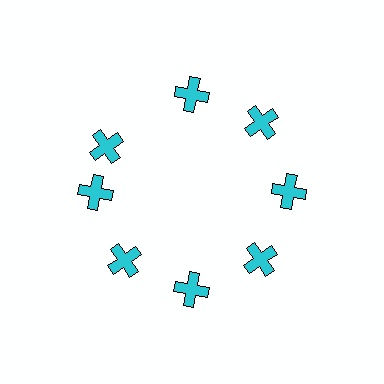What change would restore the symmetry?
The symmetry would be restored by rotating it back into even spacing with its neighbors so that all 8 crosses sit at equal angles and equal distance from the center.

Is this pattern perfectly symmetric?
No. The 8 cyan crosses are arranged in a ring, but one element near the 10 o'clock position is rotated out of alignment along the ring, breaking the 8-fold rotational symmetry.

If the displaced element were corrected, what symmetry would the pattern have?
It would have 8-fold rotational symmetry — the pattern would map onto itself every 45 degrees.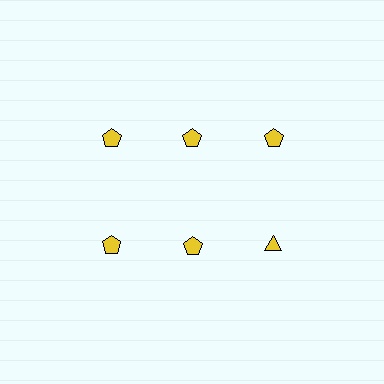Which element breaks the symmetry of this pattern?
The yellow triangle in the second row, center column breaks the symmetry. All other shapes are yellow pentagons.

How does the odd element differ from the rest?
It has a different shape: triangle instead of pentagon.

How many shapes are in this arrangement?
There are 6 shapes arranged in a grid pattern.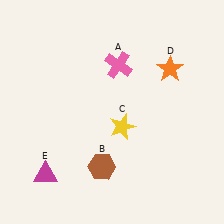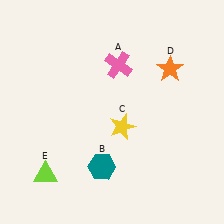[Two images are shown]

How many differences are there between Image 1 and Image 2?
There are 2 differences between the two images.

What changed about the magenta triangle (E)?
In Image 1, E is magenta. In Image 2, it changed to lime.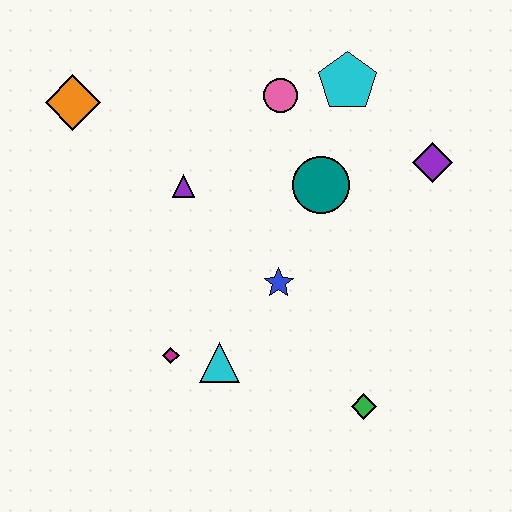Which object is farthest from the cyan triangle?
The cyan pentagon is farthest from the cyan triangle.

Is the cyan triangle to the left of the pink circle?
Yes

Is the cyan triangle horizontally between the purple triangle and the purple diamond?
Yes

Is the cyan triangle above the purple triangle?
No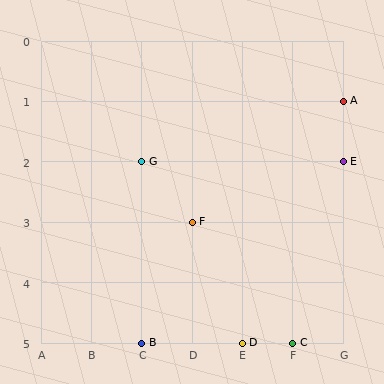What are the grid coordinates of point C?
Point C is at grid coordinates (F, 5).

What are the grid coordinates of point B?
Point B is at grid coordinates (C, 5).